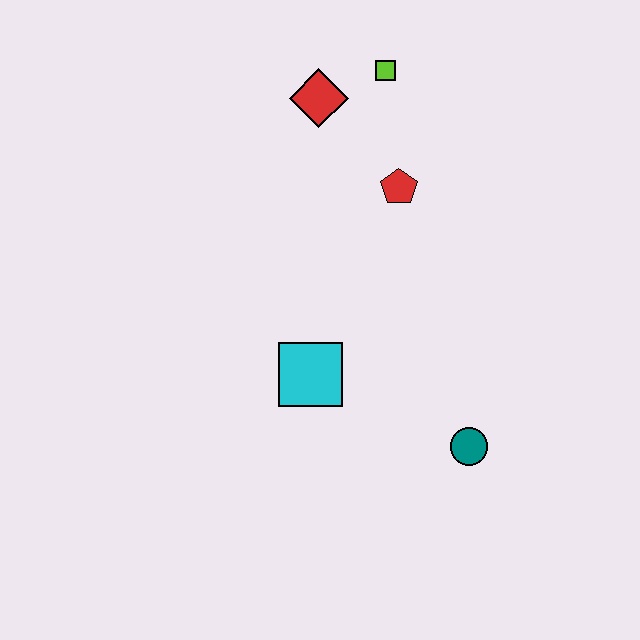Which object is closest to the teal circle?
The cyan square is closest to the teal circle.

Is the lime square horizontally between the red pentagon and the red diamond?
Yes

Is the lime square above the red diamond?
Yes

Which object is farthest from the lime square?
The teal circle is farthest from the lime square.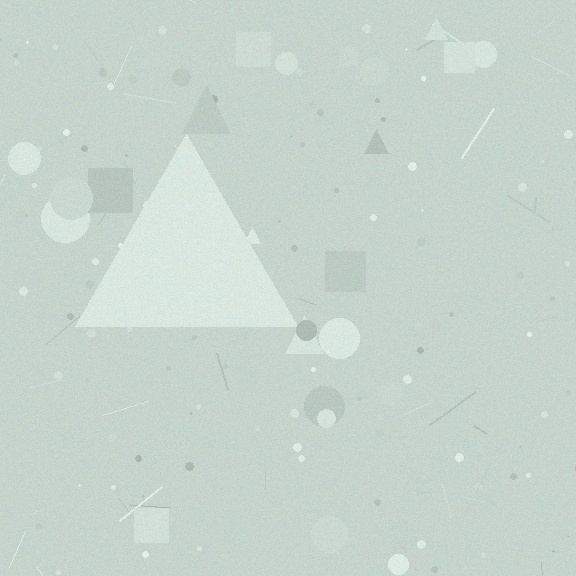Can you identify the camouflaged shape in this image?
The camouflaged shape is a triangle.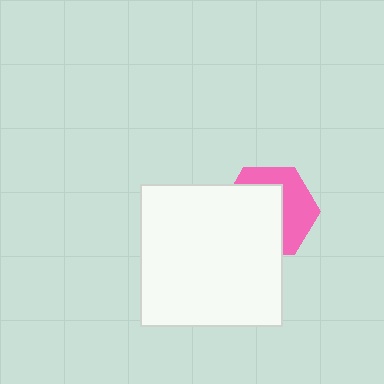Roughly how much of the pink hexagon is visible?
A small part of it is visible (roughly 42%).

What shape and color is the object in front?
The object in front is a white square.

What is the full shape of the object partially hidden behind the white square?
The partially hidden object is a pink hexagon.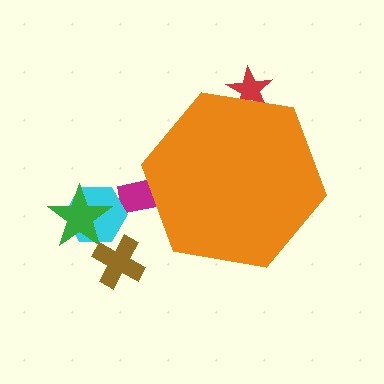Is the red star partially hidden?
Yes, the red star is partially hidden behind the orange hexagon.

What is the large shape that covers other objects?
An orange hexagon.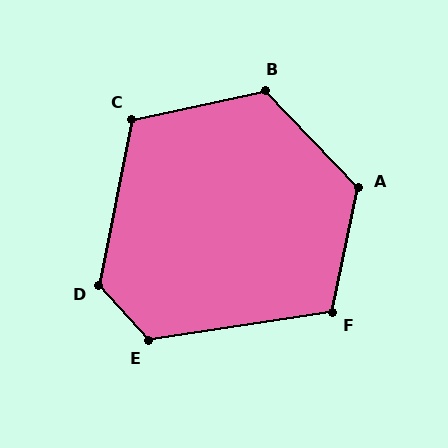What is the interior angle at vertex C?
Approximately 113 degrees (obtuse).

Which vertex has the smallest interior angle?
F, at approximately 111 degrees.